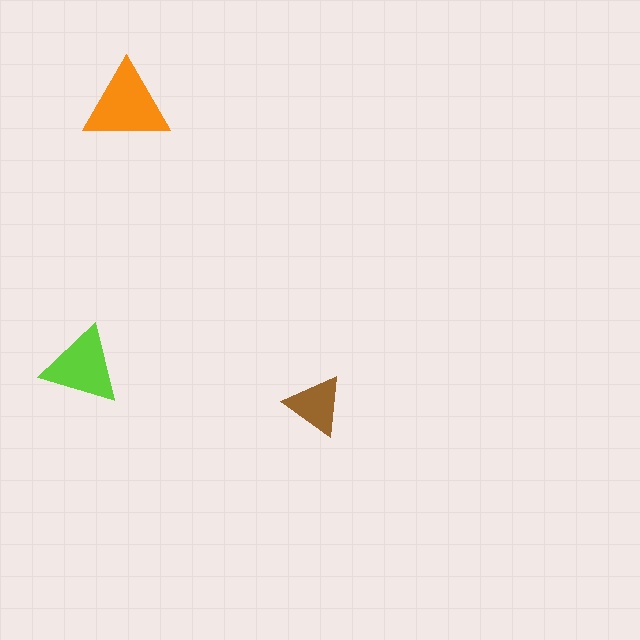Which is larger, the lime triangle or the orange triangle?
The orange one.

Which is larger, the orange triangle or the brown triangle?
The orange one.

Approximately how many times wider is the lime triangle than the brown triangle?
About 1.5 times wider.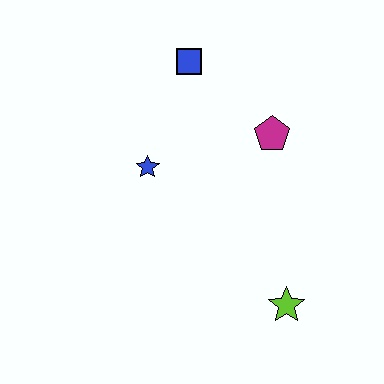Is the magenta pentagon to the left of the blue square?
No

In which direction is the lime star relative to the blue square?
The lime star is below the blue square.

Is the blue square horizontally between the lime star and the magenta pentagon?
No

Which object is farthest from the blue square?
The lime star is farthest from the blue square.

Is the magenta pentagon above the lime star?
Yes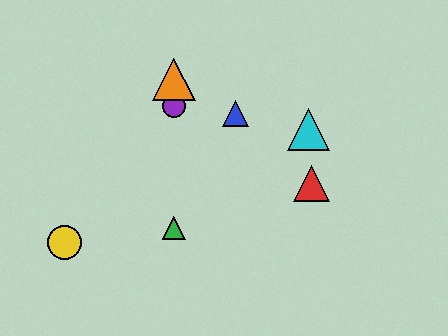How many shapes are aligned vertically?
3 shapes (the green triangle, the purple circle, the orange triangle) are aligned vertically.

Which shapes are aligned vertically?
The green triangle, the purple circle, the orange triangle are aligned vertically.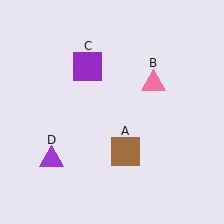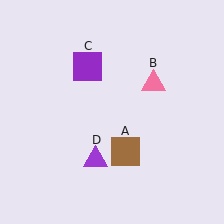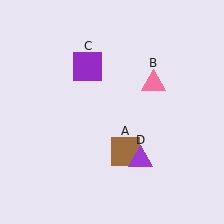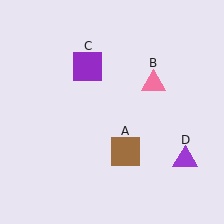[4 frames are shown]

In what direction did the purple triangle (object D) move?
The purple triangle (object D) moved right.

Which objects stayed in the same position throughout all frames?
Brown square (object A) and pink triangle (object B) and purple square (object C) remained stationary.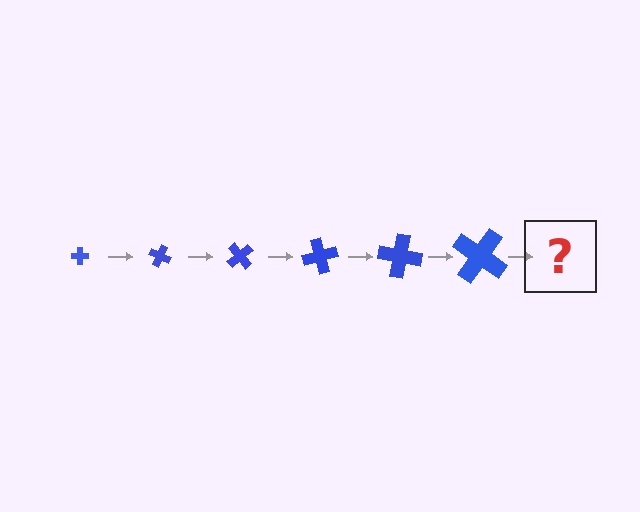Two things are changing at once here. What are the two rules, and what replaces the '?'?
The two rules are that the cross grows larger each step and it rotates 25 degrees each step. The '?' should be a cross, larger than the previous one and rotated 150 degrees from the start.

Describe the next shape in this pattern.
It should be a cross, larger than the previous one and rotated 150 degrees from the start.